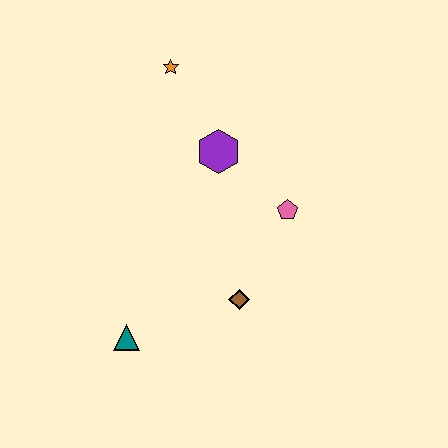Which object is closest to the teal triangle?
The brown diamond is closest to the teal triangle.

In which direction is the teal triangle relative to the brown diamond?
The teal triangle is to the left of the brown diamond.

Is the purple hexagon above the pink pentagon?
Yes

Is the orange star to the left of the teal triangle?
No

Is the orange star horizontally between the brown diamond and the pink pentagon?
No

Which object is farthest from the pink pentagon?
The teal triangle is farthest from the pink pentagon.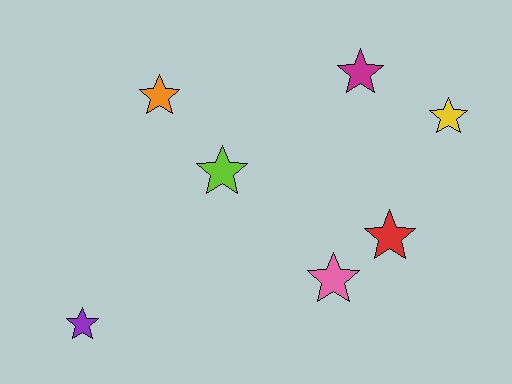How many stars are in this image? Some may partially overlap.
There are 7 stars.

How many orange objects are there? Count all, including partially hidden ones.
There is 1 orange object.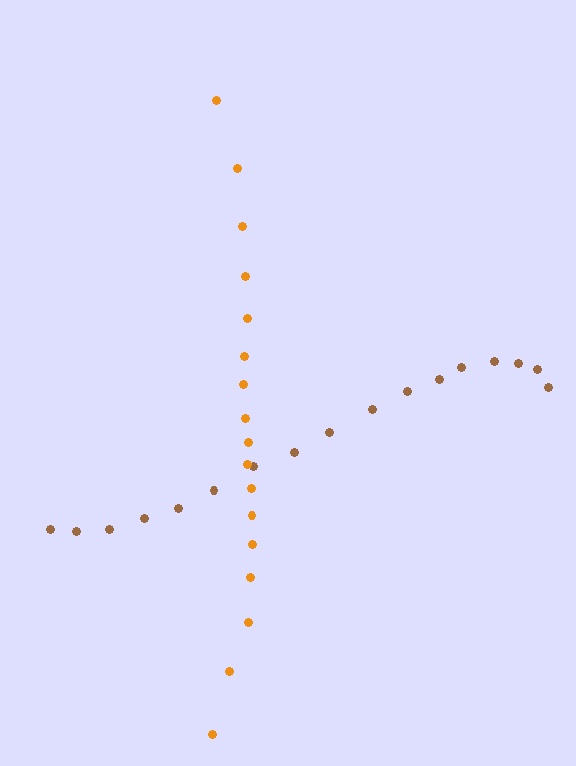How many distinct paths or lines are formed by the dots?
There are 2 distinct paths.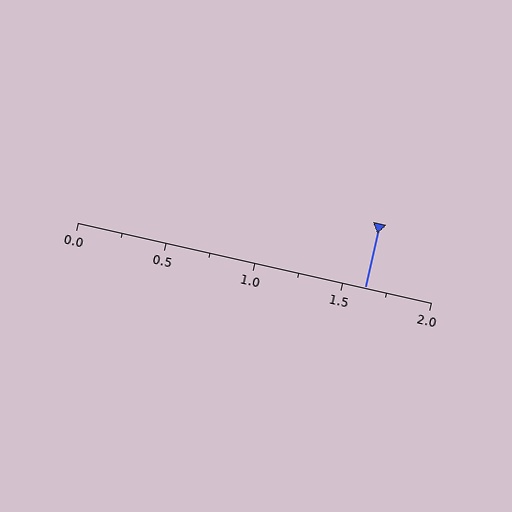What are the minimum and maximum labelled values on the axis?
The axis runs from 0.0 to 2.0.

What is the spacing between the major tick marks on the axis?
The major ticks are spaced 0.5 apart.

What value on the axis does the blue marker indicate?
The marker indicates approximately 1.62.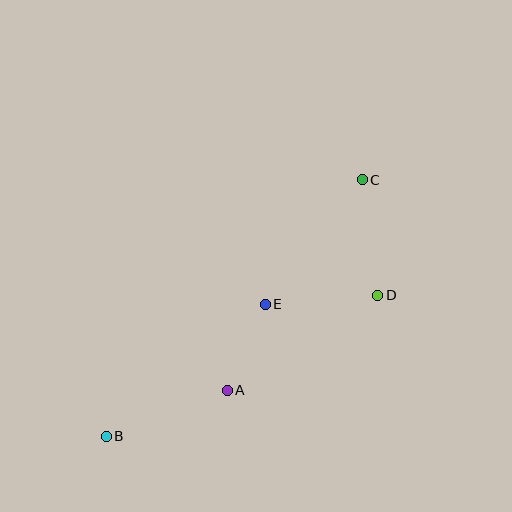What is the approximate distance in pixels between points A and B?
The distance between A and B is approximately 130 pixels.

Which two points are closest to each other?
Points A and E are closest to each other.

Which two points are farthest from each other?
Points B and C are farthest from each other.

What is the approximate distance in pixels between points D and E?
The distance between D and E is approximately 113 pixels.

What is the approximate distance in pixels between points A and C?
The distance between A and C is approximately 250 pixels.